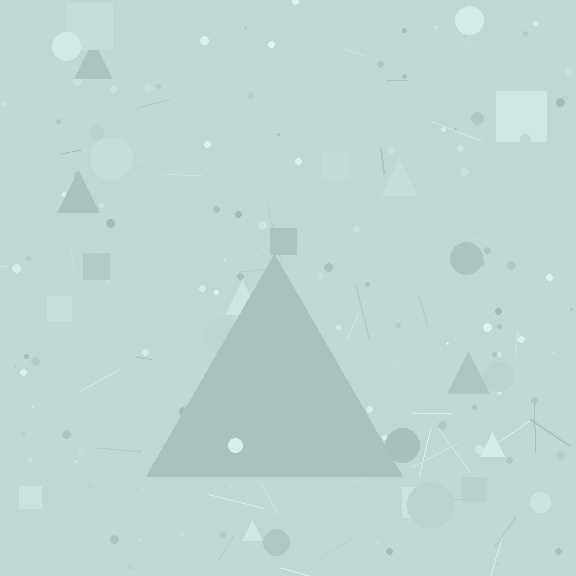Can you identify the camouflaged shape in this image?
The camouflaged shape is a triangle.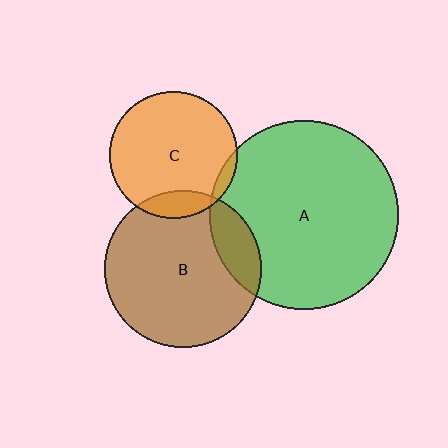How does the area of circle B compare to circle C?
Approximately 1.5 times.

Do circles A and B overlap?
Yes.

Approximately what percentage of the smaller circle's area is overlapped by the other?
Approximately 15%.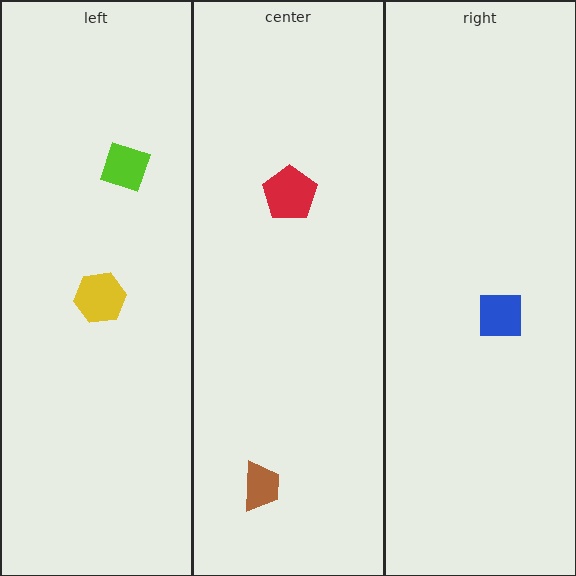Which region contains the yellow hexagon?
The left region.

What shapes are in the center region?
The red pentagon, the brown trapezoid.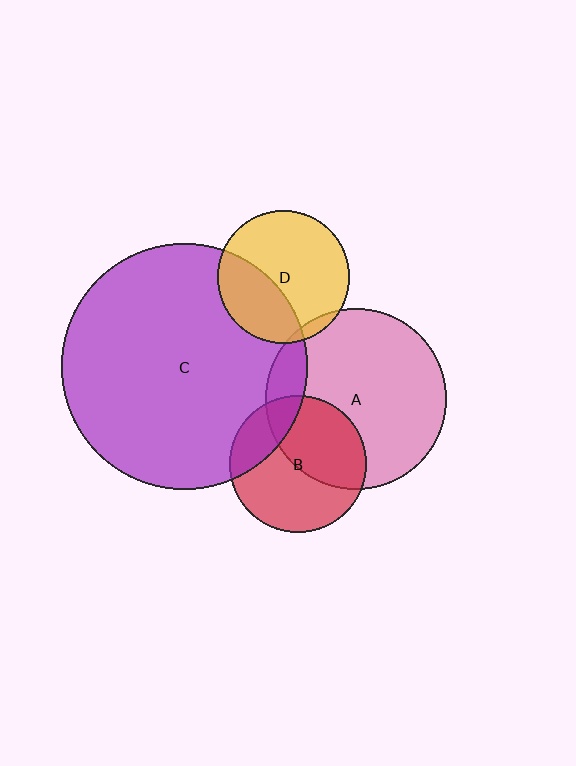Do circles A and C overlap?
Yes.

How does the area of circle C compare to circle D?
Approximately 3.5 times.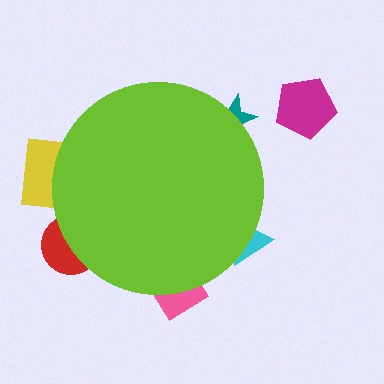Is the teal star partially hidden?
Yes, the teal star is partially hidden behind the lime circle.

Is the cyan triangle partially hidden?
Yes, the cyan triangle is partially hidden behind the lime circle.